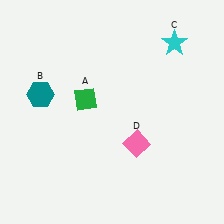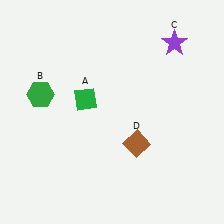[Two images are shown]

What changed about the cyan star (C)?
In Image 1, C is cyan. In Image 2, it changed to purple.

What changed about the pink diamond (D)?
In Image 1, D is pink. In Image 2, it changed to brown.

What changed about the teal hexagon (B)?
In Image 1, B is teal. In Image 2, it changed to green.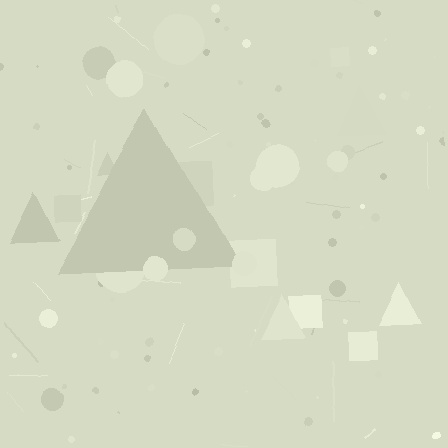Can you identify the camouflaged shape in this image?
The camouflaged shape is a triangle.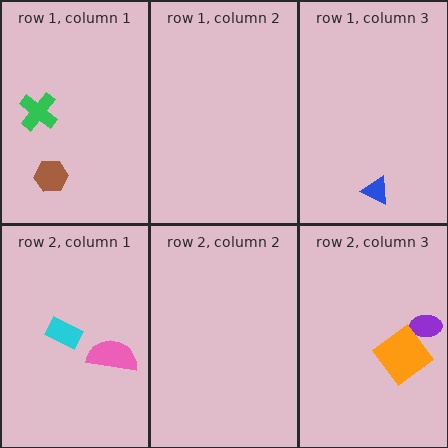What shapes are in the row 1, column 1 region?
The green cross, the brown hexagon.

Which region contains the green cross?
The row 1, column 1 region.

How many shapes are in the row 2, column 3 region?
2.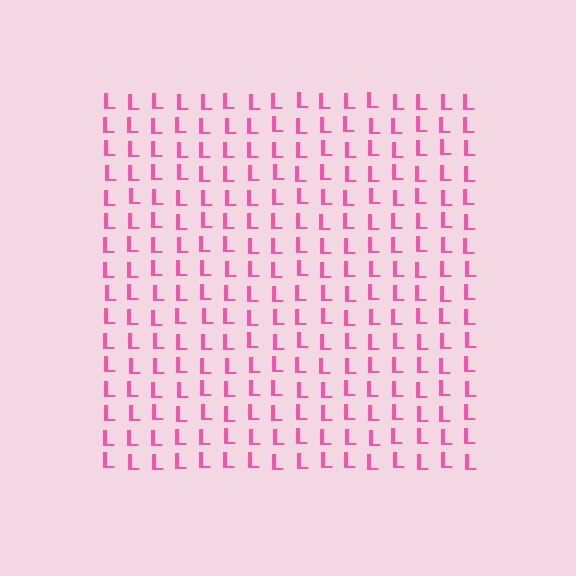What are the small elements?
The small elements are letter L's.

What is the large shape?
The large shape is a square.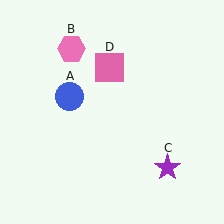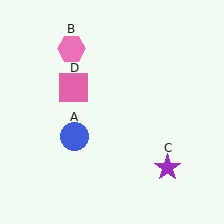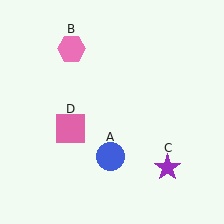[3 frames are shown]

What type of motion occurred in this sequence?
The blue circle (object A), pink square (object D) rotated counterclockwise around the center of the scene.